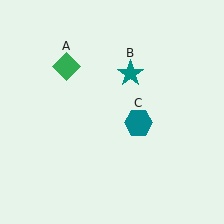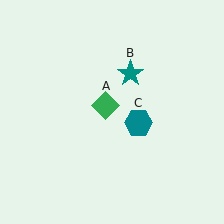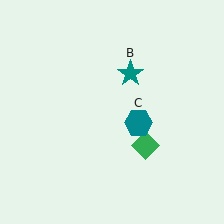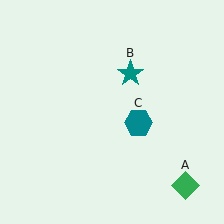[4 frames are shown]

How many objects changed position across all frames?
1 object changed position: green diamond (object A).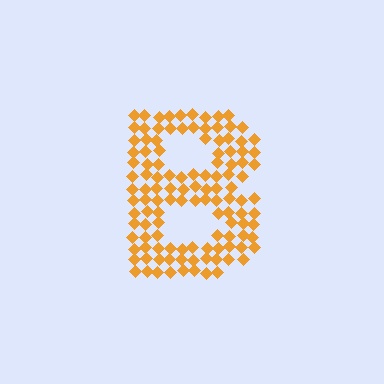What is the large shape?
The large shape is the letter B.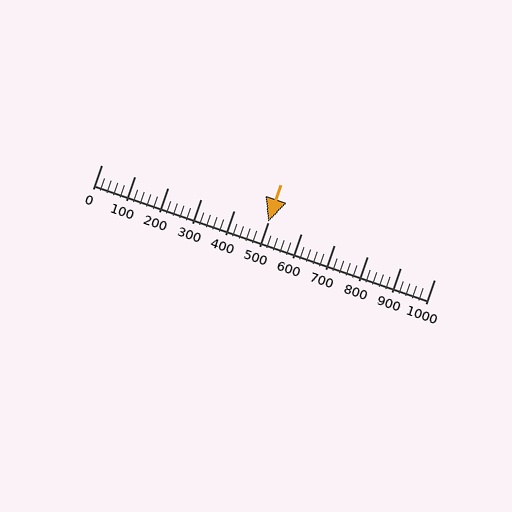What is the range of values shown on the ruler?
The ruler shows values from 0 to 1000.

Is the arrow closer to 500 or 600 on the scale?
The arrow is closer to 500.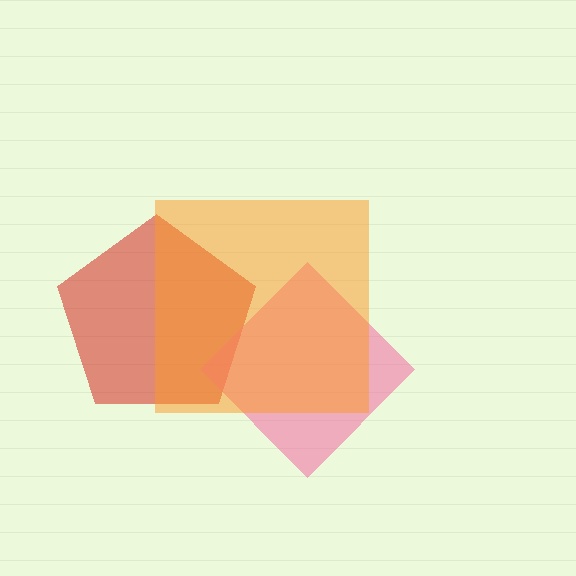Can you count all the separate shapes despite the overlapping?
Yes, there are 3 separate shapes.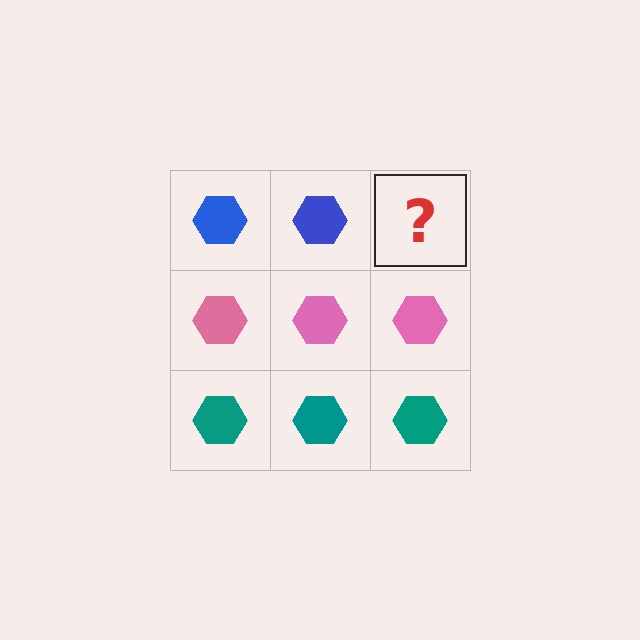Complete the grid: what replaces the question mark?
The question mark should be replaced with a blue hexagon.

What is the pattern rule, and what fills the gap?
The rule is that each row has a consistent color. The gap should be filled with a blue hexagon.